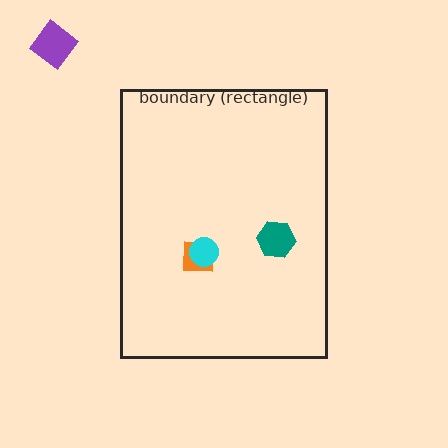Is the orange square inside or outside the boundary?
Inside.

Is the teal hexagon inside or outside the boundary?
Inside.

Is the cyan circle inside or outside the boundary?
Inside.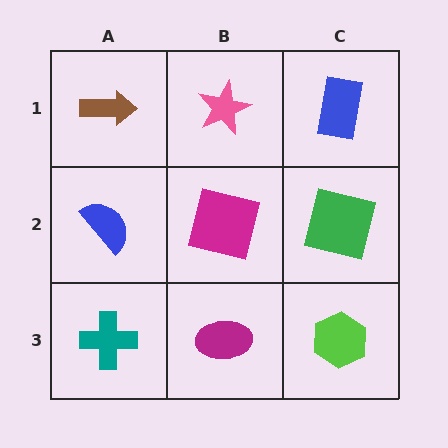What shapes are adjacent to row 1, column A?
A blue semicircle (row 2, column A), a pink star (row 1, column B).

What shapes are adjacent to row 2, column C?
A blue rectangle (row 1, column C), a lime hexagon (row 3, column C), a magenta square (row 2, column B).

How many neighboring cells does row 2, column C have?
3.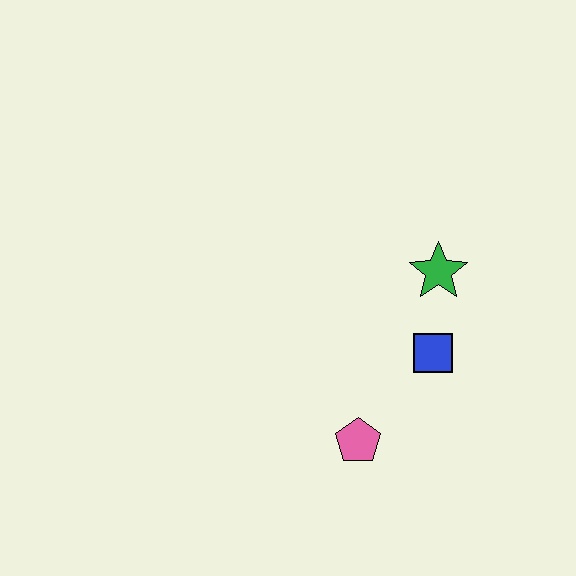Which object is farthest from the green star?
The pink pentagon is farthest from the green star.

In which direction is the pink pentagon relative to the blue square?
The pink pentagon is below the blue square.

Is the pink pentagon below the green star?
Yes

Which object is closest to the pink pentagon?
The blue square is closest to the pink pentagon.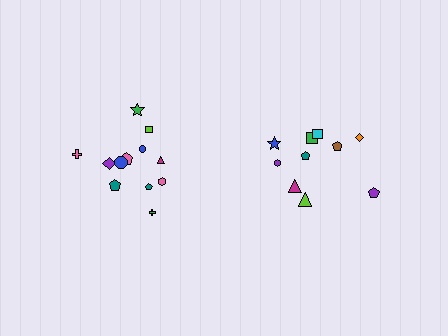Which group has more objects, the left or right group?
The left group.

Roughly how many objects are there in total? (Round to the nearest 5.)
Roughly 20 objects in total.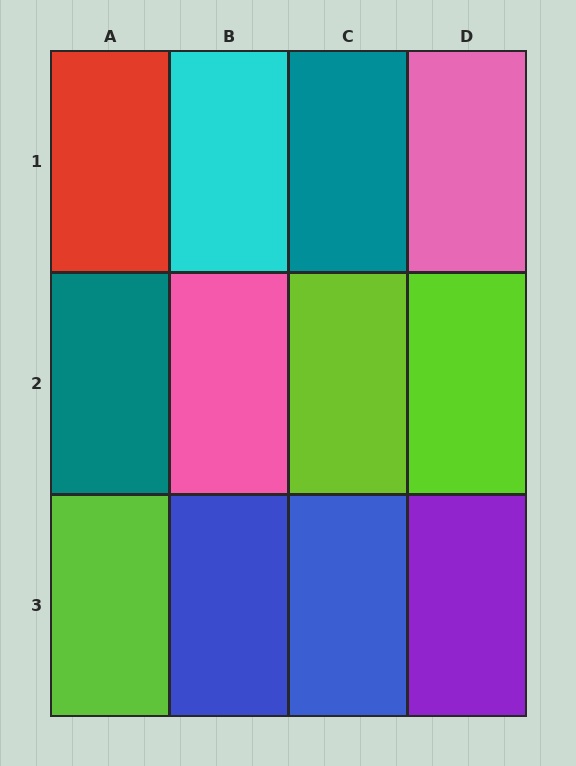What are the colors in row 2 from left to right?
Teal, pink, lime, lime.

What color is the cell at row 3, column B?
Blue.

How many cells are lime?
3 cells are lime.